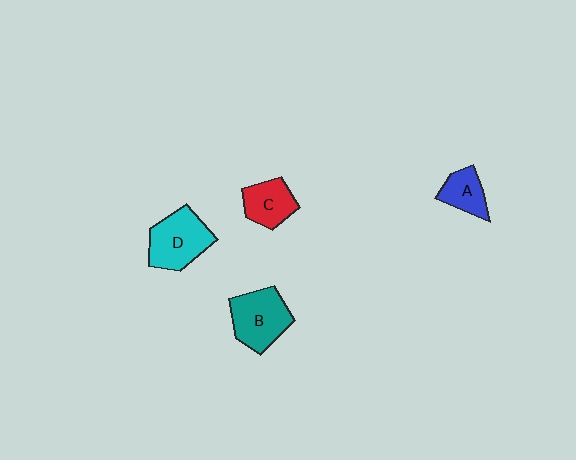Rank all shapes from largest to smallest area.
From largest to smallest: D (cyan), B (teal), C (red), A (blue).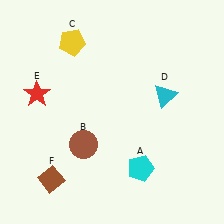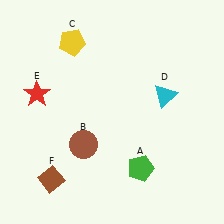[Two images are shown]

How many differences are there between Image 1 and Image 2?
There is 1 difference between the two images.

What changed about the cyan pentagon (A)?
In Image 1, A is cyan. In Image 2, it changed to green.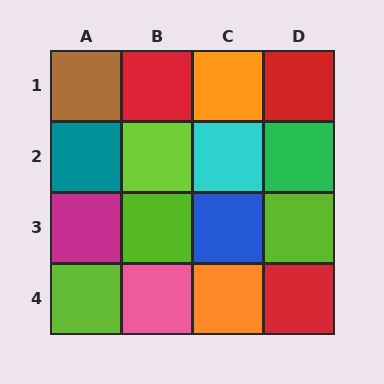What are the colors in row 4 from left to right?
Lime, pink, orange, red.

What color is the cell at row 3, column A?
Magenta.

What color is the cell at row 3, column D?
Lime.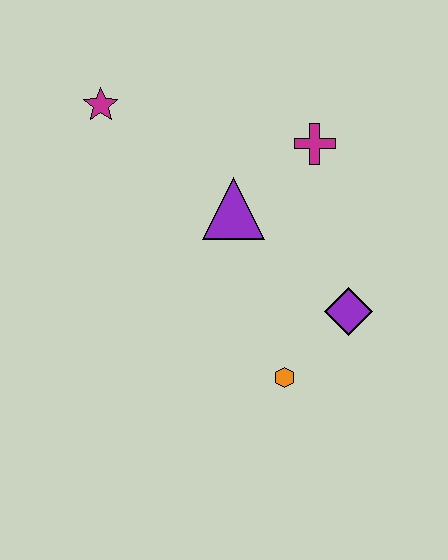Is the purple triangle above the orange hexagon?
Yes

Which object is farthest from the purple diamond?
The magenta star is farthest from the purple diamond.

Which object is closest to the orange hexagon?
The purple diamond is closest to the orange hexagon.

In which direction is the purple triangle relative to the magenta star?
The purple triangle is to the right of the magenta star.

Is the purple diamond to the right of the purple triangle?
Yes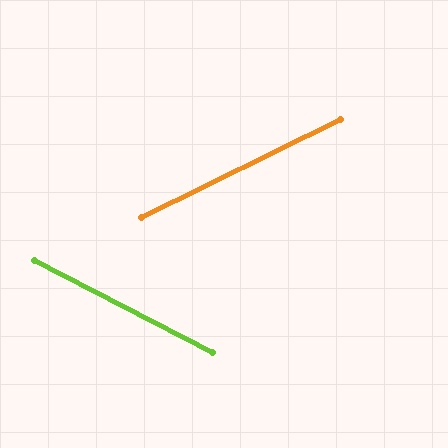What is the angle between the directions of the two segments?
Approximately 53 degrees.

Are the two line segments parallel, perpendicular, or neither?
Neither parallel nor perpendicular — they differ by about 53°.